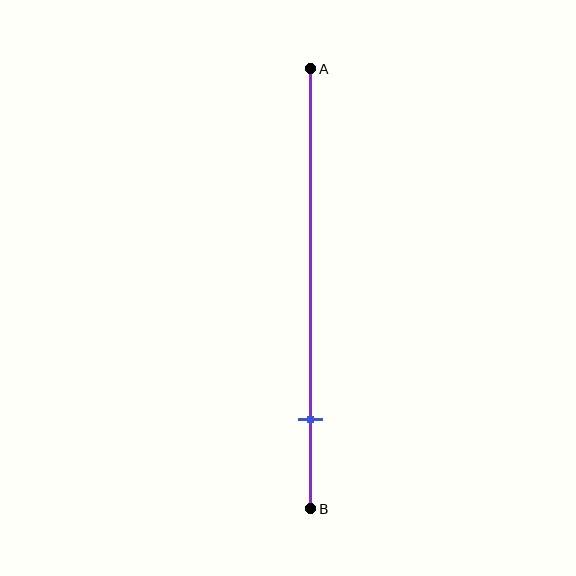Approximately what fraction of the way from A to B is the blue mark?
The blue mark is approximately 80% of the way from A to B.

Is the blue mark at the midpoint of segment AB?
No, the mark is at about 80% from A, not at the 50% midpoint.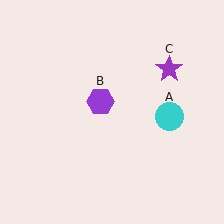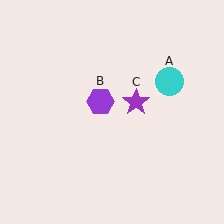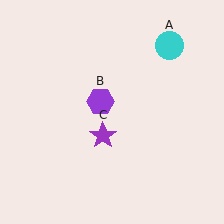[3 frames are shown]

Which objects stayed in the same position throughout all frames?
Purple hexagon (object B) remained stationary.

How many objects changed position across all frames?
2 objects changed position: cyan circle (object A), purple star (object C).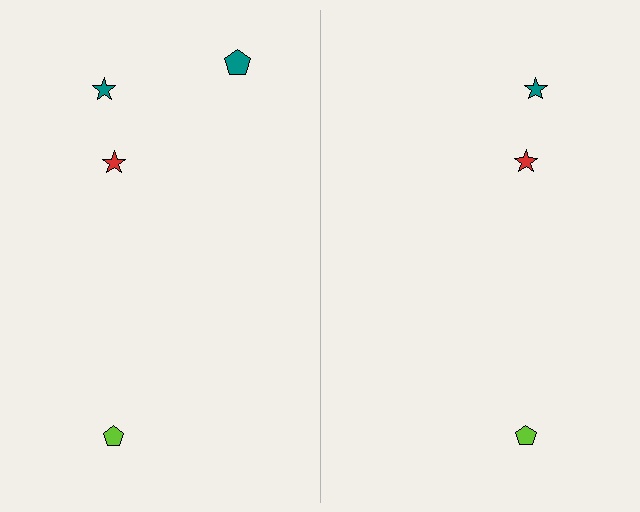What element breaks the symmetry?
A teal pentagon is missing from the right side.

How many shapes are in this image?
There are 7 shapes in this image.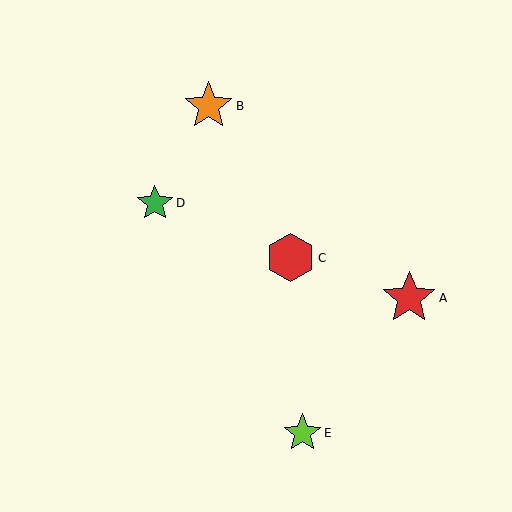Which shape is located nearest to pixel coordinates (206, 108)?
The orange star (labeled B) at (208, 106) is nearest to that location.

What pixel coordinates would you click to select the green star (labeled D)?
Click at (155, 203) to select the green star D.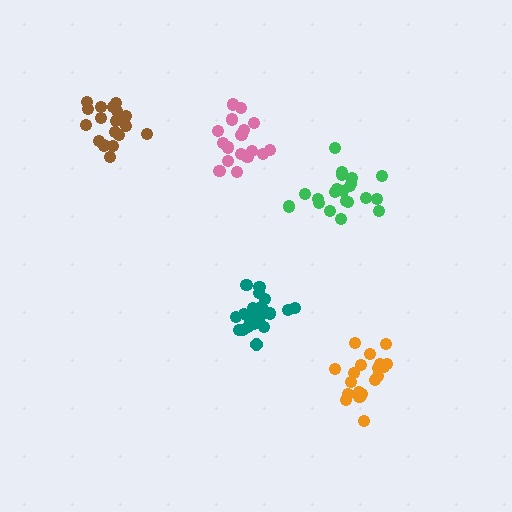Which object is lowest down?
The orange cluster is bottommost.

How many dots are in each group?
Group 1: 17 dots, Group 2: 20 dots, Group 3: 21 dots, Group 4: 19 dots, Group 5: 20 dots (97 total).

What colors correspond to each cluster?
The clusters are colored: pink, teal, green, brown, orange.